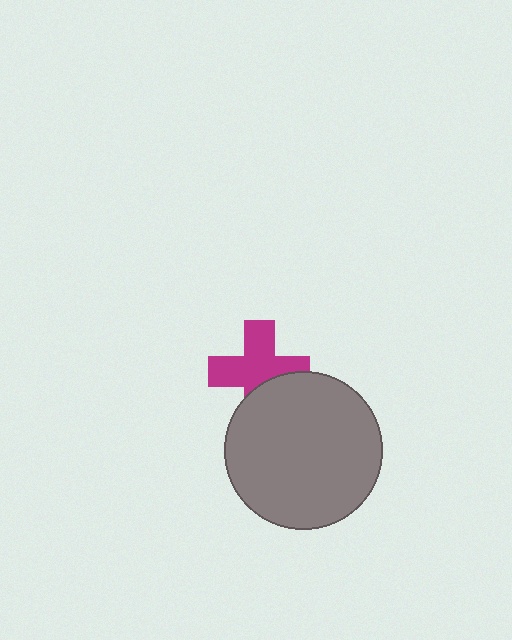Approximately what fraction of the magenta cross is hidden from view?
Roughly 30% of the magenta cross is hidden behind the gray circle.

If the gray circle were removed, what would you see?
You would see the complete magenta cross.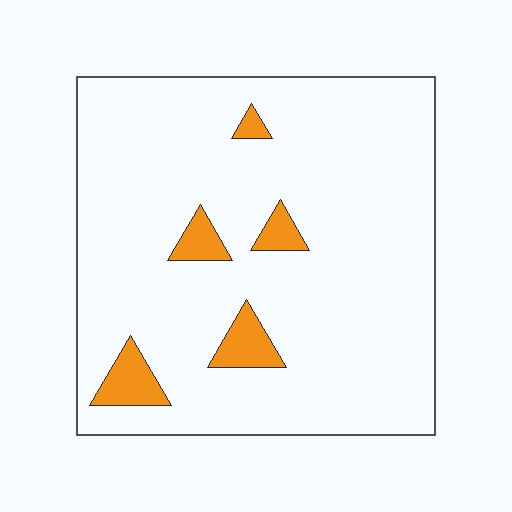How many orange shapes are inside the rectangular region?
5.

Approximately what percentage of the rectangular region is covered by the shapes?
Approximately 10%.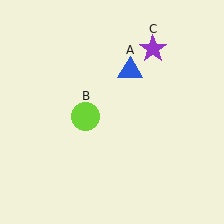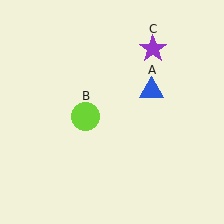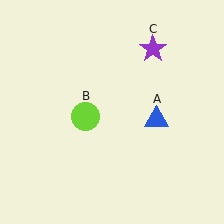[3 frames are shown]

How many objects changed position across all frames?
1 object changed position: blue triangle (object A).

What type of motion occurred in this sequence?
The blue triangle (object A) rotated clockwise around the center of the scene.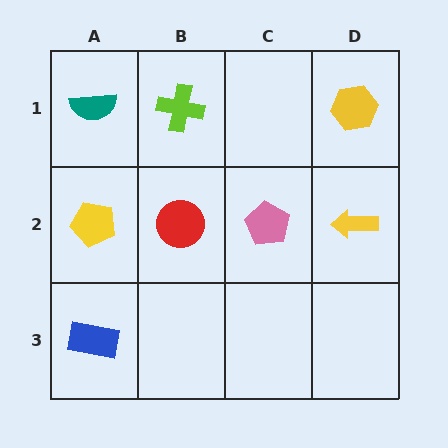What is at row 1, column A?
A teal semicircle.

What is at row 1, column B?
A lime cross.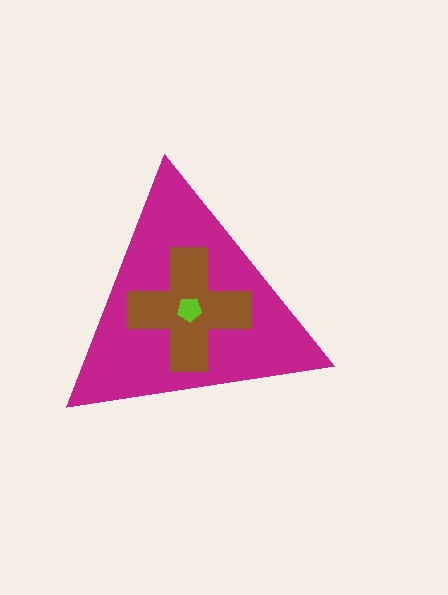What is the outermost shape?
The magenta triangle.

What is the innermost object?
The lime pentagon.